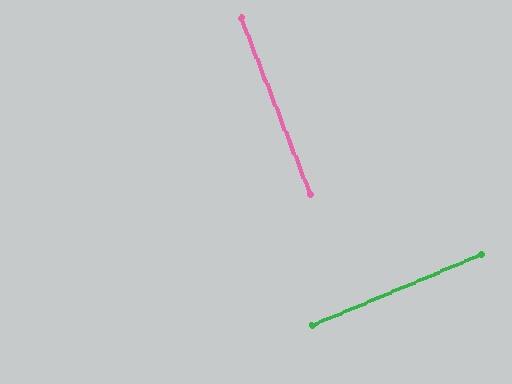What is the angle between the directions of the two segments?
Approximately 89 degrees.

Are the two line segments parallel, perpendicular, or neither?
Perpendicular — they meet at approximately 89°.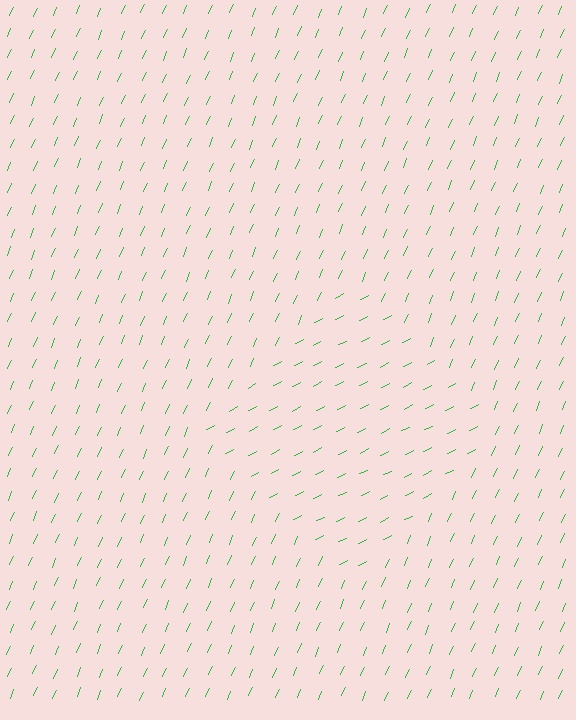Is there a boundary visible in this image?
Yes, there is a texture boundary formed by a change in line orientation.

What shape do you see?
I see a diamond.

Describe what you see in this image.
The image is filled with small green line segments. A diamond region in the image has lines oriented differently from the surrounding lines, creating a visible texture boundary.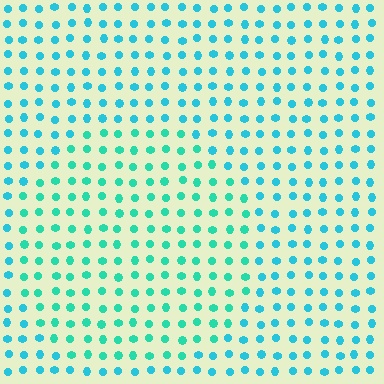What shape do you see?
I see a circle.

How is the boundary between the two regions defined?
The boundary is defined purely by a slight shift in hue (about 24 degrees). Spacing, size, and orientation are identical on both sides.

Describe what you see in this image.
The image is filled with small cyan elements in a uniform arrangement. A circle-shaped region is visible where the elements are tinted to a slightly different hue, forming a subtle color boundary.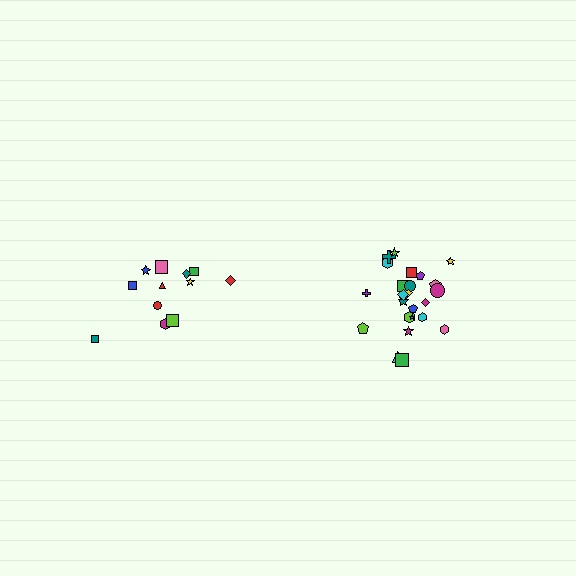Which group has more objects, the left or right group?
The right group.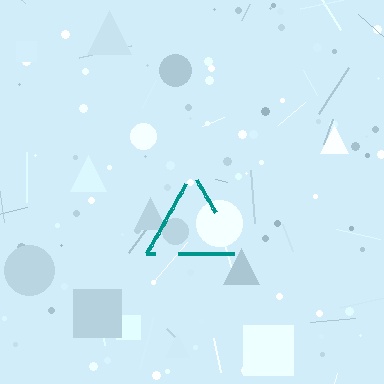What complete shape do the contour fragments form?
The contour fragments form a triangle.